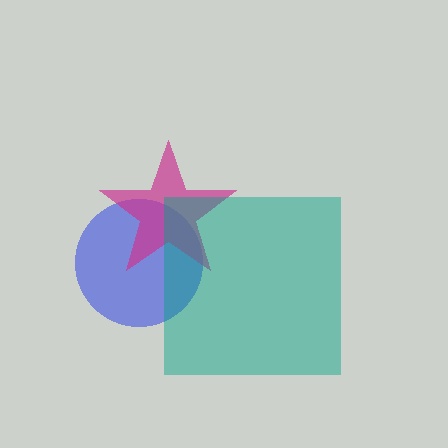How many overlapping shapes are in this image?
There are 3 overlapping shapes in the image.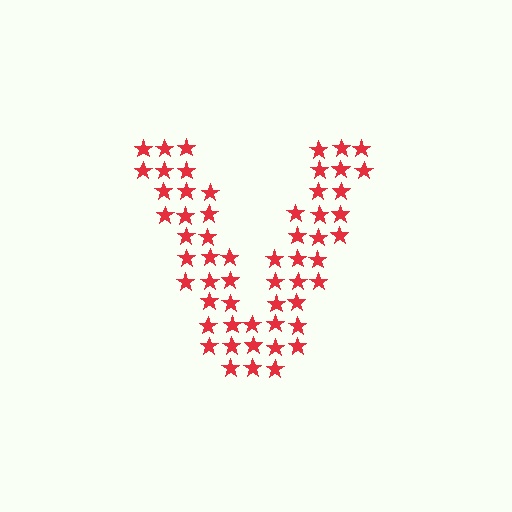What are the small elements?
The small elements are stars.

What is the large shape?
The large shape is the letter V.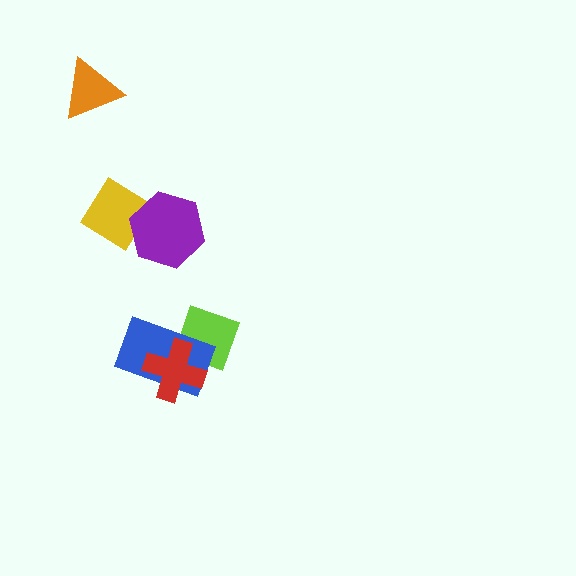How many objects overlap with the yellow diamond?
1 object overlaps with the yellow diamond.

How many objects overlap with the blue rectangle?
2 objects overlap with the blue rectangle.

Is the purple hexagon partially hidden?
No, no other shape covers it.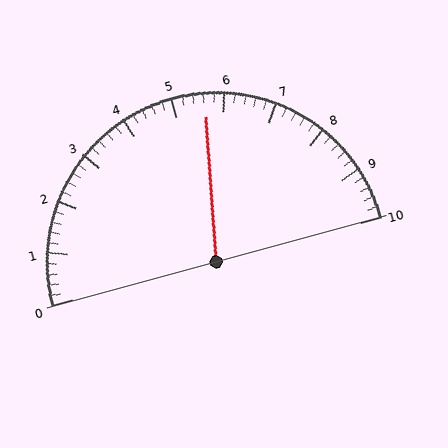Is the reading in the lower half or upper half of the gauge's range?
The reading is in the upper half of the range (0 to 10).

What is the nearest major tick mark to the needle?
The nearest major tick mark is 6.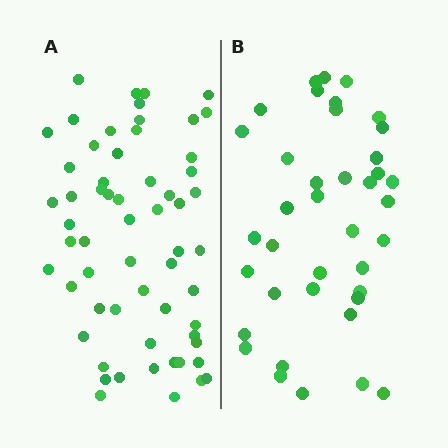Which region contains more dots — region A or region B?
Region A (the left region) has more dots.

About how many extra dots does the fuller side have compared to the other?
Region A has approximately 20 more dots than region B.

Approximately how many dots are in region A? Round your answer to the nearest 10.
About 60 dots.